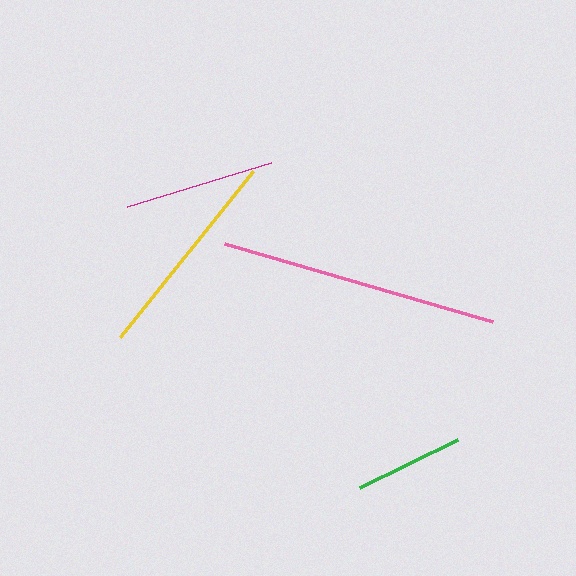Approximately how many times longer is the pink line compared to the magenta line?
The pink line is approximately 1.9 times the length of the magenta line.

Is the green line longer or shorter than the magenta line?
The magenta line is longer than the green line.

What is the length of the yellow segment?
The yellow segment is approximately 213 pixels long.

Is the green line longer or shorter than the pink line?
The pink line is longer than the green line.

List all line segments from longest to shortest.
From longest to shortest: pink, yellow, magenta, green.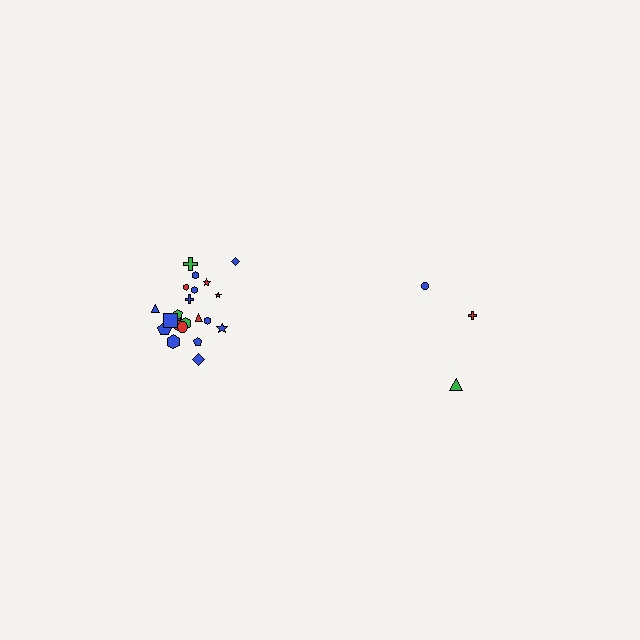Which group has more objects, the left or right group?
The left group.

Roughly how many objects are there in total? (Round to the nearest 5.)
Roughly 25 objects in total.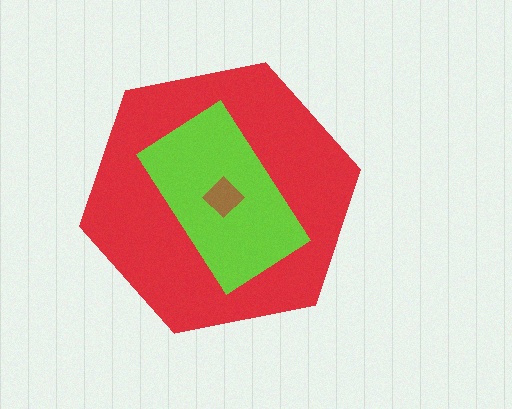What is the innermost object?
The brown diamond.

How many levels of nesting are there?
3.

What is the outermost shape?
The red hexagon.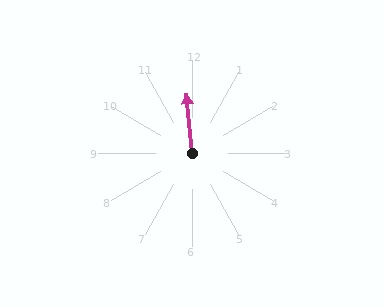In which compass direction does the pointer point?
North.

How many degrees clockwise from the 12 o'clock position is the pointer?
Approximately 355 degrees.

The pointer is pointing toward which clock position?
Roughly 12 o'clock.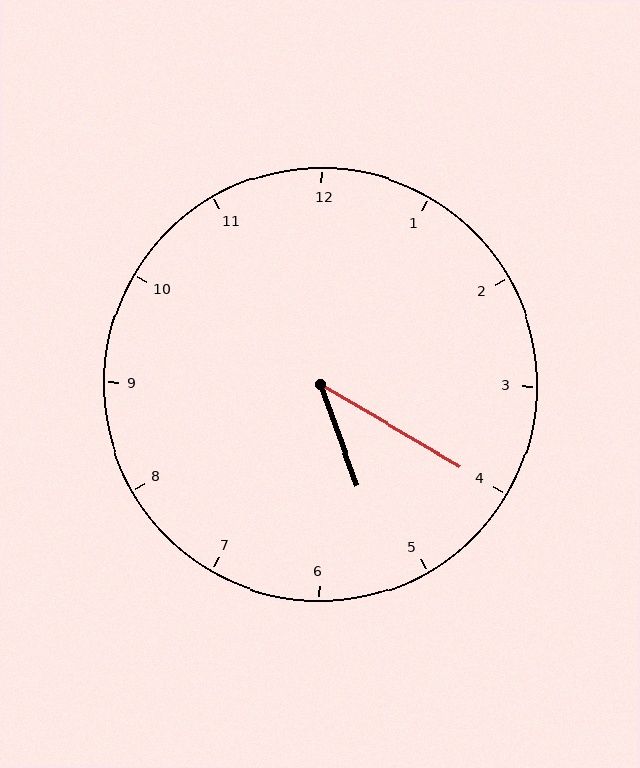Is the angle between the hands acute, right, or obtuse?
It is acute.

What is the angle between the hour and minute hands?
Approximately 40 degrees.